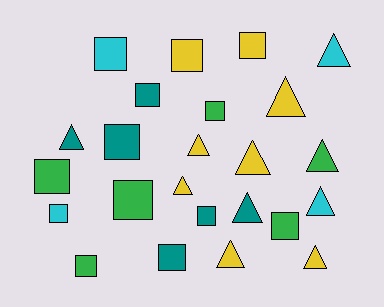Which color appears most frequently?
Yellow, with 8 objects.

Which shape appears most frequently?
Square, with 13 objects.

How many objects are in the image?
There are 24 objects.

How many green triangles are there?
There is 1 green triangle.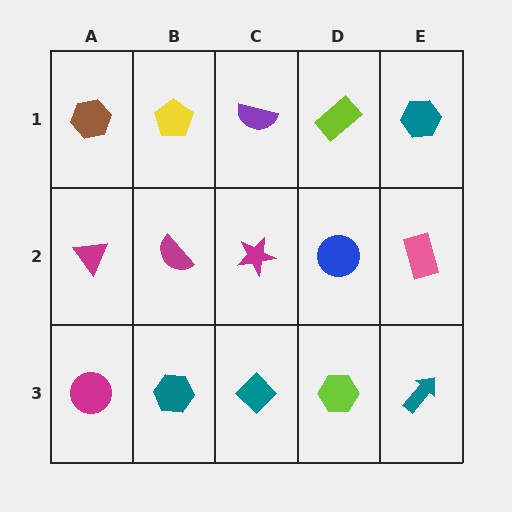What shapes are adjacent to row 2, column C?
A purple semicircle (row 1, column C), a teal diamond (row 3, column C), a magenta semicircle (row 2, column B), a blue circle (row 2, column D).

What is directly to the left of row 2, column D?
A magenta star.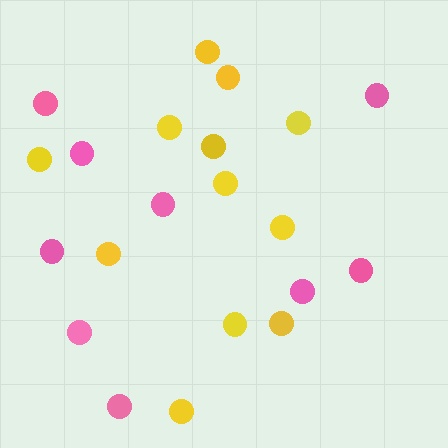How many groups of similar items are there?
There are 2 groups: one group of yellow circles (12) and one group of pink circles (9).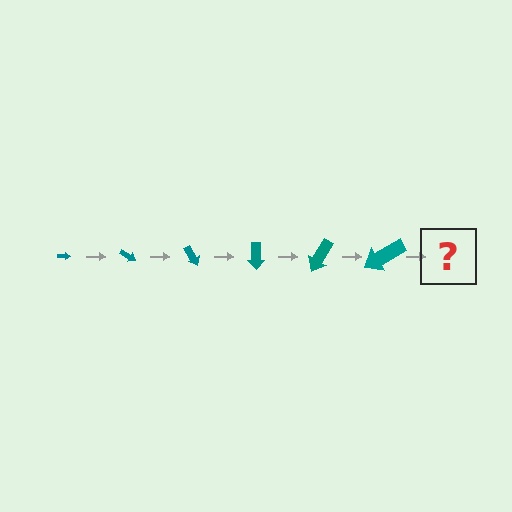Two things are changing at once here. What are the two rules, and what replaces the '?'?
The two rules are that the arrow grows larger each step and it rotates 30 degrees each step. The '?' should be an arrow, larger than the previous one and rotated 180 degrees from the start.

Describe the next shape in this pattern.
It should be an arrow, larger than the previous one and rotated 180 degrees from the start.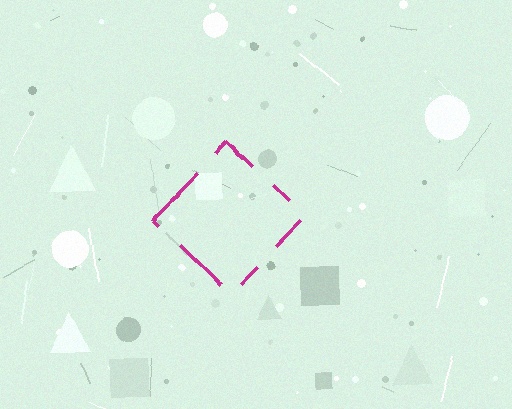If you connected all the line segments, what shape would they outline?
They would outline a diamond.